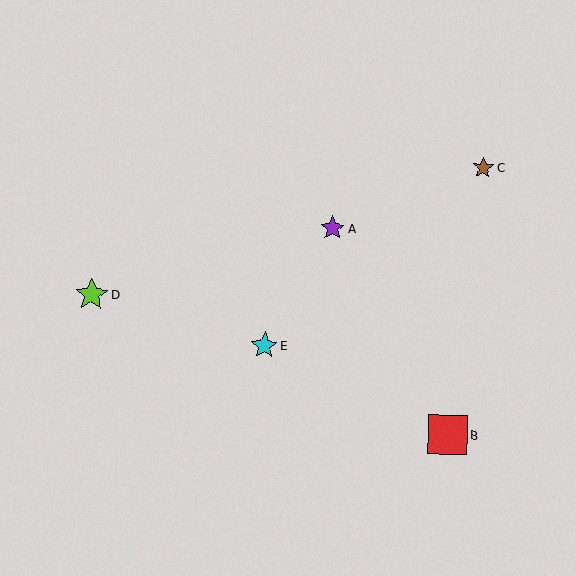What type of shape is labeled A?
Shape A is a purple star.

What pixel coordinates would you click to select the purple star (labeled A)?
Click at (332, 228) to select the purple star A.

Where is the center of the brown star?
The center of the brown star is at (483, 168).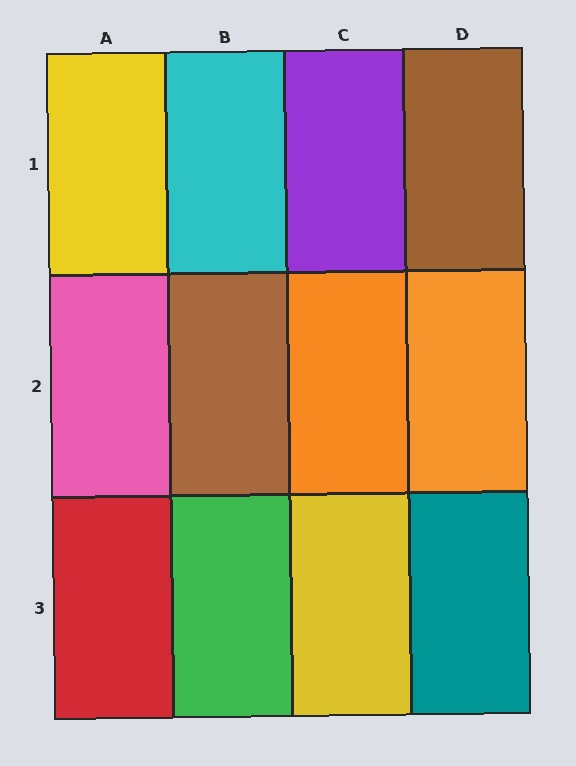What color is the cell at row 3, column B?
Green.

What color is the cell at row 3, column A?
Red.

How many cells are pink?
1 cell is pink.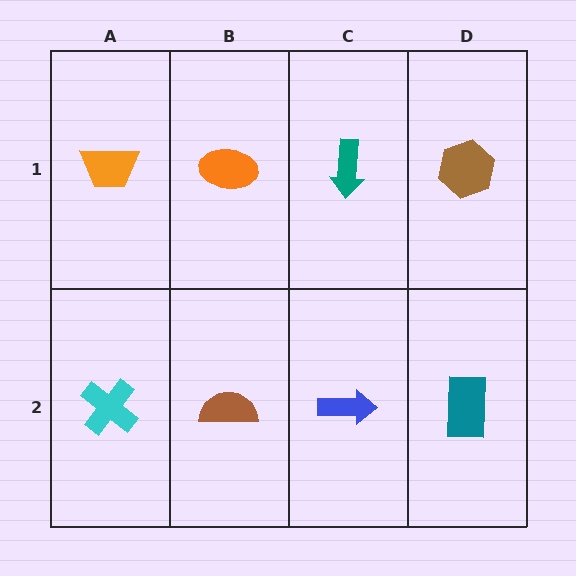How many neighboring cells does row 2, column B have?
3.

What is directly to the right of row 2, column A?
A brown semicircle.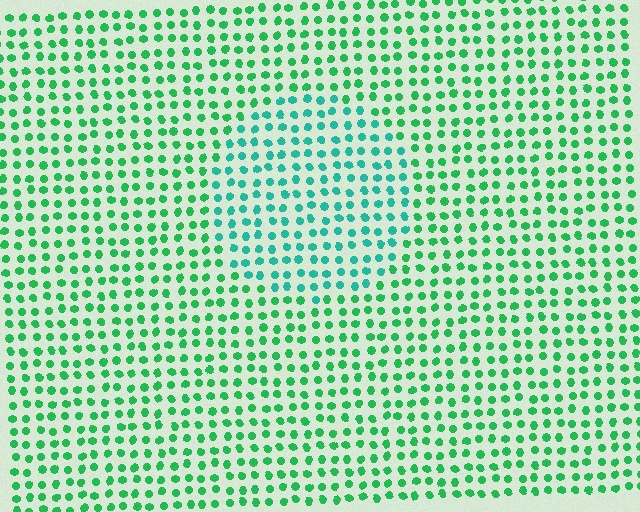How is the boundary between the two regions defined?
The boundary is defined purely by a slight shift in hue (about 29 degrees). Spacing, size, and orientation are identical on both sides.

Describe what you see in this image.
The image is filled with small green elements in a uniform arrangement. A circle-shaped region is visible where the elements are tinted to a slightly different hue, forming a subtle color boundary.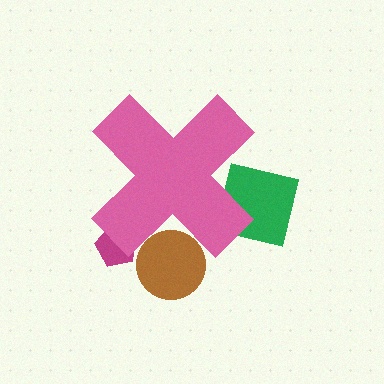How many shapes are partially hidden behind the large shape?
3 shapes are partially hidden.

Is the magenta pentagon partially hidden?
Yes, the magenta pentagon is partially hidden behind the pink cross.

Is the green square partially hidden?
Yes, the green square is partially hidden behind the pink cross.